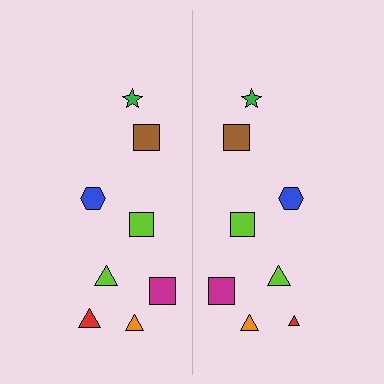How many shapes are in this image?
There are 16 shapes in this image.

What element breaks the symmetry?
The red triangle on the right side has a different size than its mirror counterpart.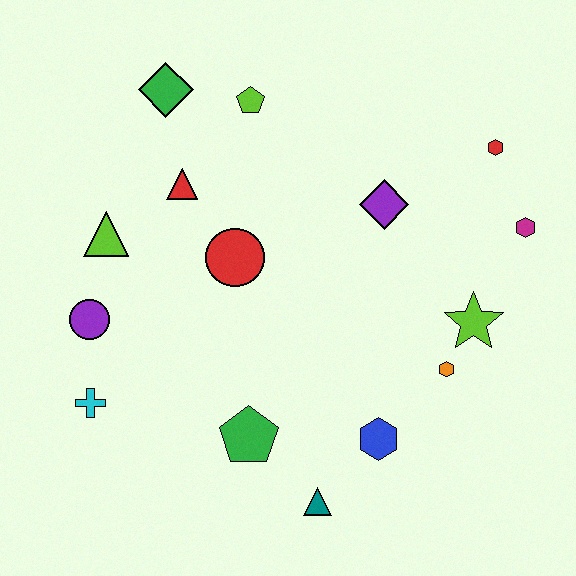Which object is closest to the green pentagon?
The teal triangle is closest to the green pentagon.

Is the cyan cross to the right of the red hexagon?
No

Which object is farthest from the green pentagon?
The red hexagon is farthest from the green pentagon.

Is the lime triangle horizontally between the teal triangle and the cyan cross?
Yes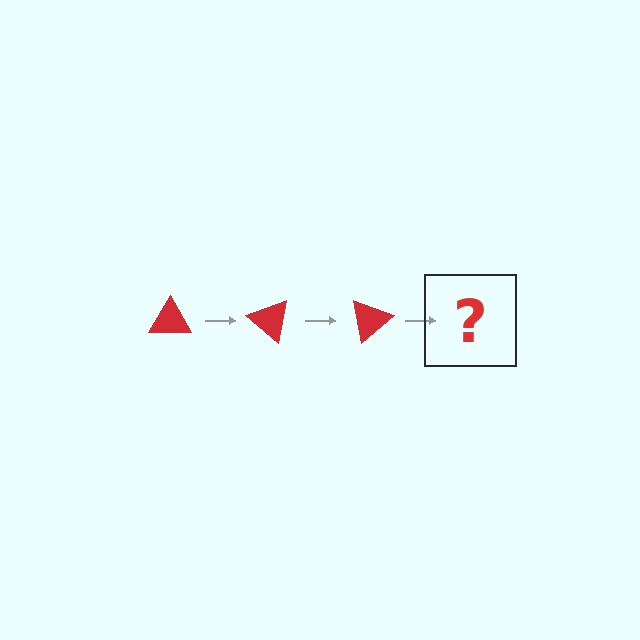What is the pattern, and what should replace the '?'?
The pattern is that the triangle rotates 40 degrees each step. The '?' should be a red triangle rotated 120 degrees.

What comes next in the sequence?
The next element should be a red triangle rotated 120 degrees.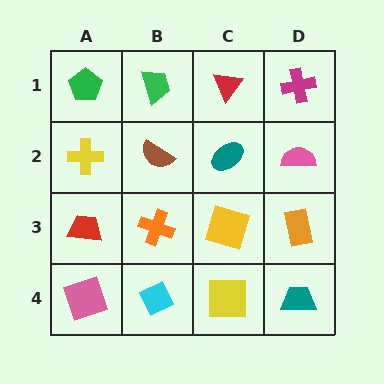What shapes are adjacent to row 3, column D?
A pink semicircle (row 2, column D), a teal trapezoid (row 4, column D), a yellow square (row 3, column C).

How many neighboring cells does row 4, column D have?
2.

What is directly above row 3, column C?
A teal ellipse.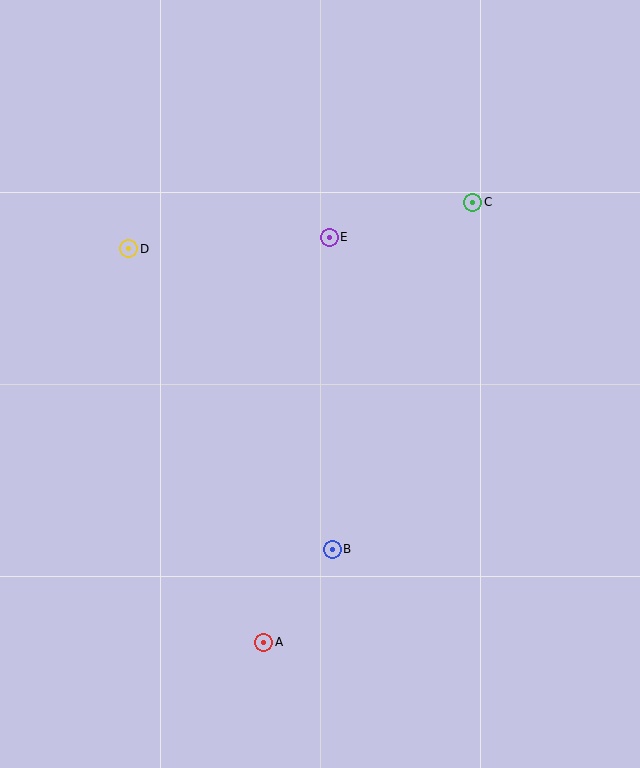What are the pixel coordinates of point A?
Point A is at (264, 642).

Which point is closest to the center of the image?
Point E at (329, 237) is closest to the center.